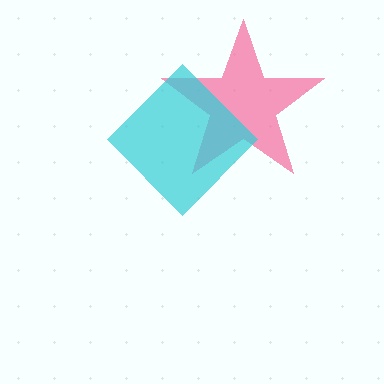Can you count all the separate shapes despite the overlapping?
Yes, there are 2 separate shapes.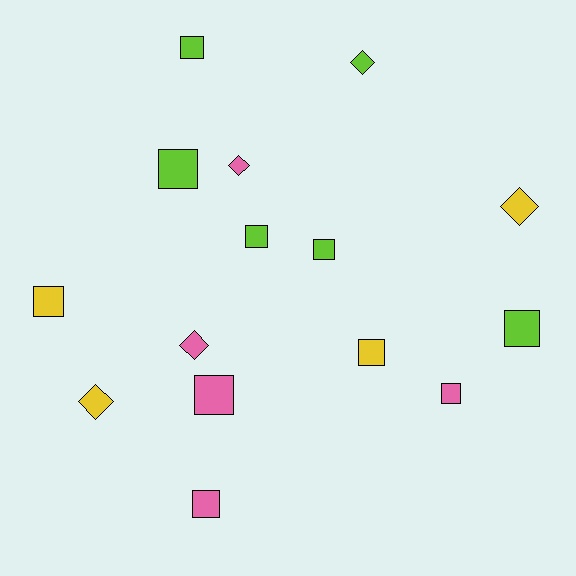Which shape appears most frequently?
Square, with 10 objects.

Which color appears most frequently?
Lime, with 6 objects.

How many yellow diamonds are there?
There are 2 yellow diamonds.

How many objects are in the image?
There are 15 objects.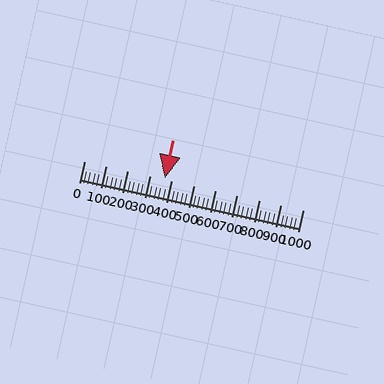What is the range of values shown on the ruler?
The ruler shows values from 0 to 1000.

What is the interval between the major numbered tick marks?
The major tick marks are spaced 100 units apart.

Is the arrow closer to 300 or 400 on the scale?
The arrow is closer to 400.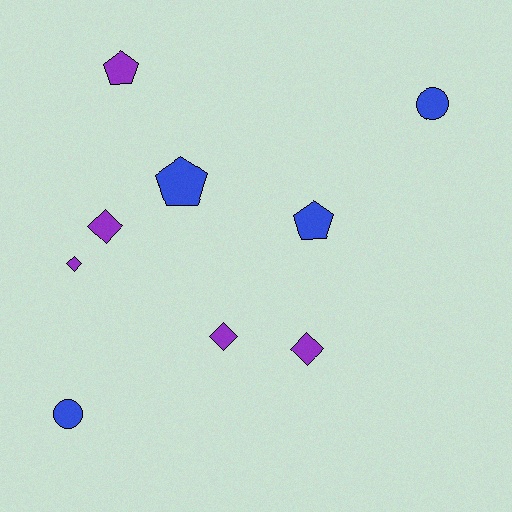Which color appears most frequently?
Purple, with 5 objects.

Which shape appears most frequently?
Diamond, with 4 objects.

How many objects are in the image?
There are 9 objects.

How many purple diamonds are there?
There are 4 purple diamonds.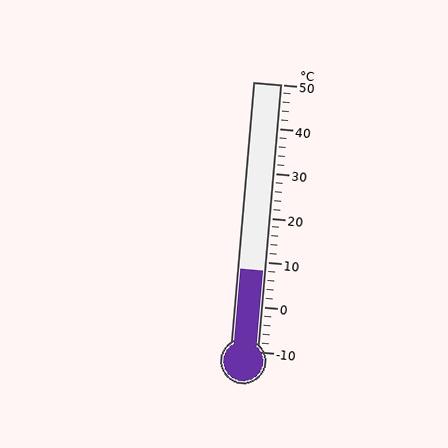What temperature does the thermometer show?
The thermometer shows approximately 8°C.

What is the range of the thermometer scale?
The thermometer scale ranges from -10°C to 50°C.